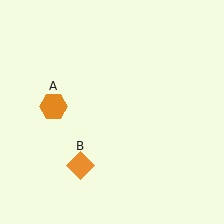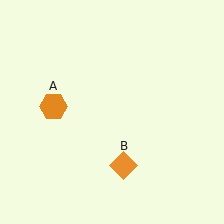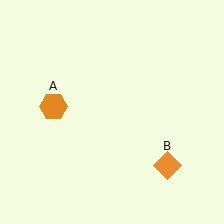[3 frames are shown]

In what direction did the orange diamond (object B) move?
The orange diamond (object B) moved right.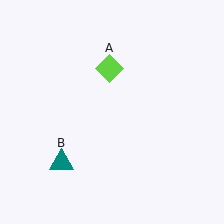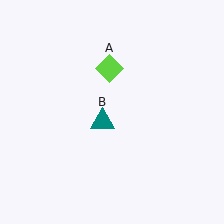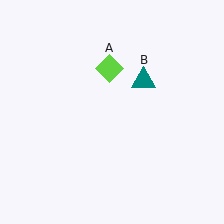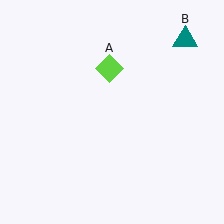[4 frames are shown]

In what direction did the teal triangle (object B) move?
The teal triangle (object B) moved up and to the right.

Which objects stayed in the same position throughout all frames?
Lime diamond (object A) remained stationary.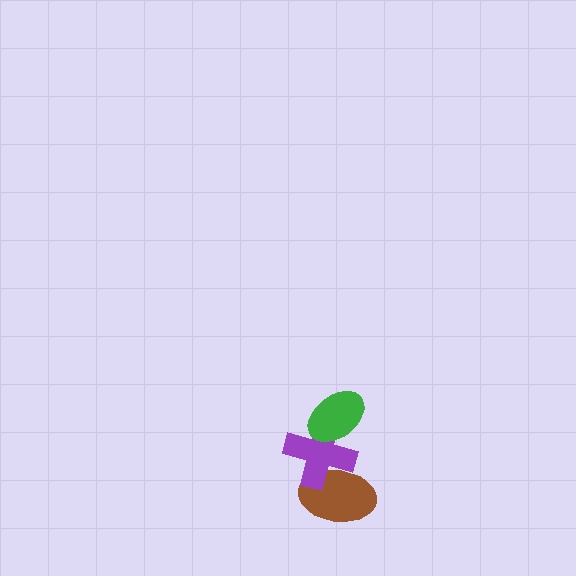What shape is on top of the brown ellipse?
The purple cross is on top of the brown ellipse.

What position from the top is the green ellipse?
The green ellipse is 1st from the top.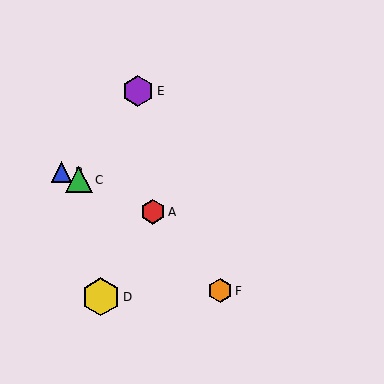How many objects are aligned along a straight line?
3 objects (A, B, C) are aligned along a straight line.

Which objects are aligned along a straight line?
Objects A, B, C are aligned along a straight line.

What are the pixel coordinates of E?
Object E is at (138, 91).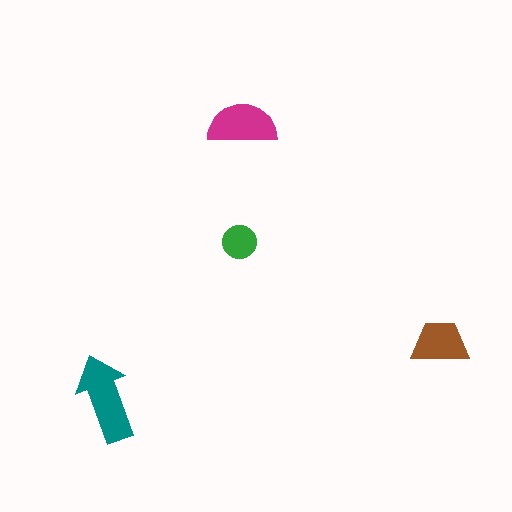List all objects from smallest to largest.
The green circle, the brown trapezoid, the magenta semicircle, the teal arrow.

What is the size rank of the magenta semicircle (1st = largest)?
2nd.